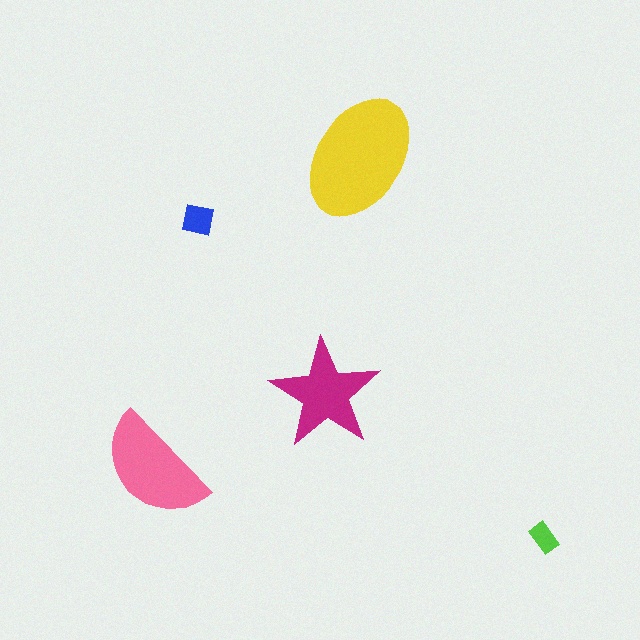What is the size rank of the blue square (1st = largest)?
4th.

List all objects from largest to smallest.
The yellow ellipse, the pink semicircle, the magenta star, the blue square, the lime rectangle.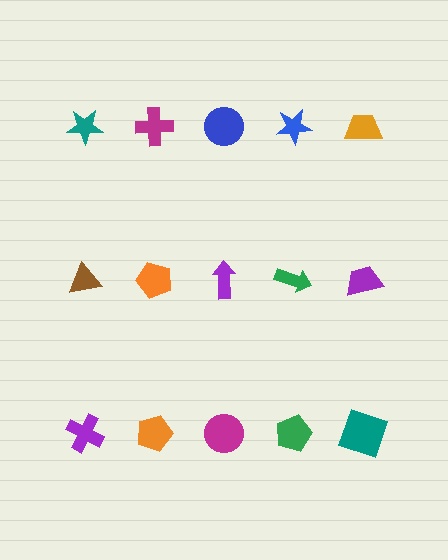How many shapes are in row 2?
5 shapes.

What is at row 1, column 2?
A magenta cross.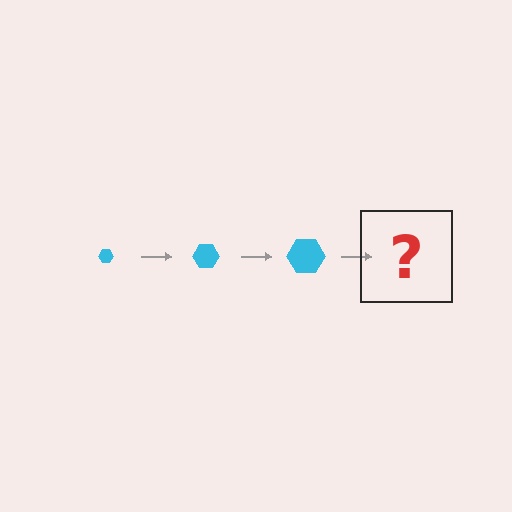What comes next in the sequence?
The next element should be a cyan hexagon, larger than the previous one.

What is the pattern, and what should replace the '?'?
The pattern is that the hexagon gets progressively larger each step. The '?' should be a cyan hexagon, larger than the previous one.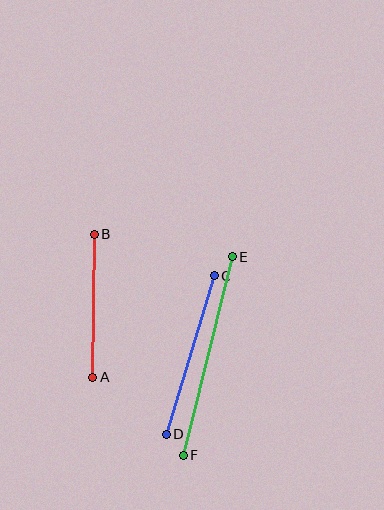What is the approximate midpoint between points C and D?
The midpoint is at approximately (190, 355) pixels.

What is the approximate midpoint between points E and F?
The midpoint is at approximately (208, 356) pixels.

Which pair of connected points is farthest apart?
Points E and F are farthest apart.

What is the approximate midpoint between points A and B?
The midpoint is at approximately (94, 306) pixels.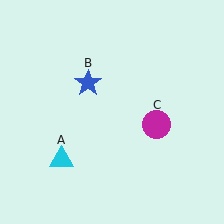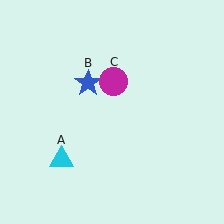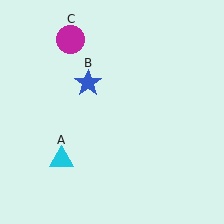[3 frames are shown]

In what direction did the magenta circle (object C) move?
The magenta circle (object C) moved up and to the left.